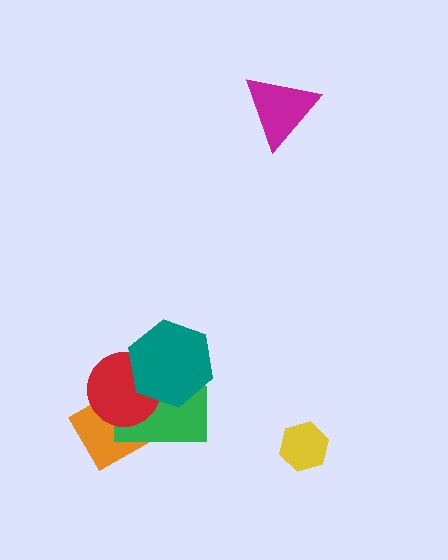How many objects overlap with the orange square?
2 objects overlap with the orange square.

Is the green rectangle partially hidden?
Yes, it is partially covered by another shape.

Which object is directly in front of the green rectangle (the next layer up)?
The red circle is directly in front of the green rectangle.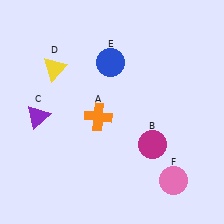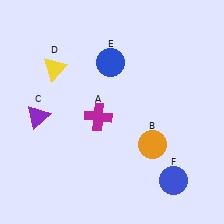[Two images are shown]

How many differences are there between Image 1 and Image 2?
There are 3 differences between the two images.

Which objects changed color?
A changed from orange to magenta. B changed from magenta to orange. F changed from pink to blue.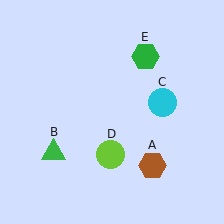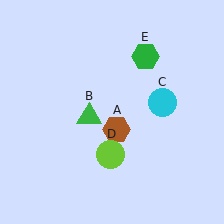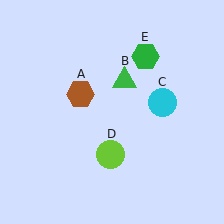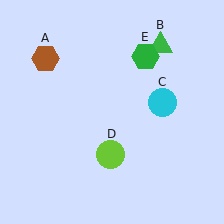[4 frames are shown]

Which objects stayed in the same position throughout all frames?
Cyan circle (object C) and lime circle (object D) and green hexagon (object E) remained stationary.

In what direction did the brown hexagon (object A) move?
The brown hexagon (object A) moved up and to the left.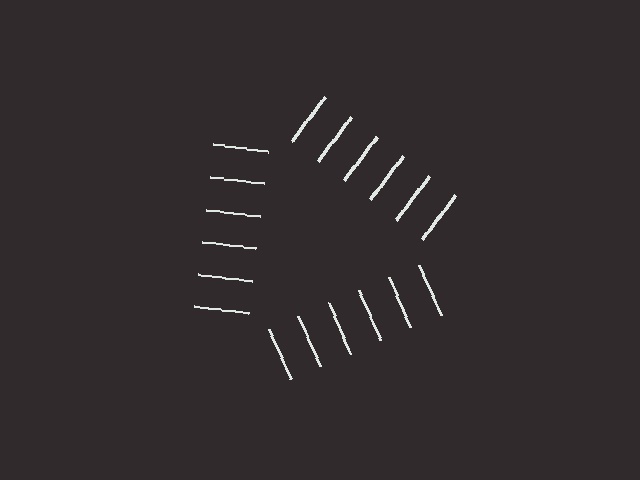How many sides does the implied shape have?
3 sides — the line-ends trace a triangle.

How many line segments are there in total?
18 — 6 along each of the 3 edges.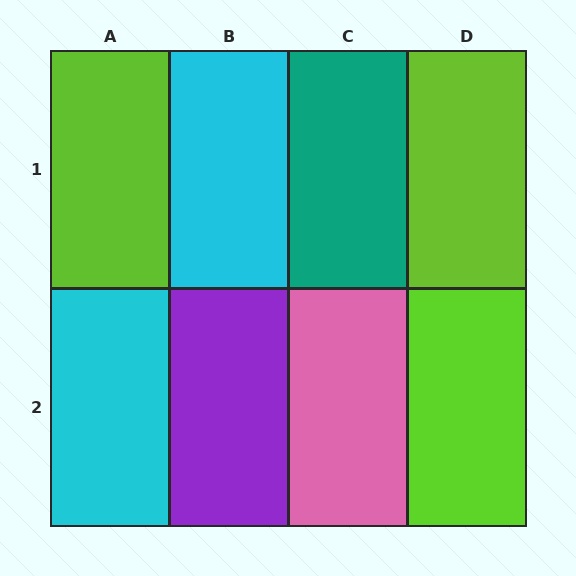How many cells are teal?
1 cell is teal.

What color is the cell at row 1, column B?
Cyan.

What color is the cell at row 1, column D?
Lime.